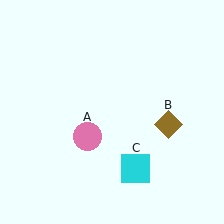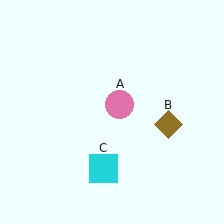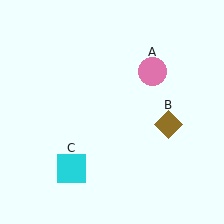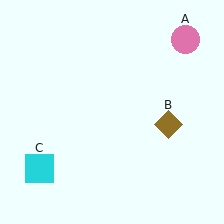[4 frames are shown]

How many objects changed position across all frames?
2 objects changed position: pink circle (object A), cyan square (object C).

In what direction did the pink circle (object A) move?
The pink circle (object A) moved up and to the right.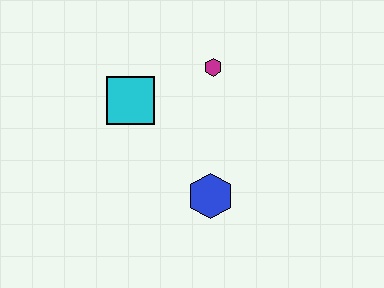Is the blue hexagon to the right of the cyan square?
Yes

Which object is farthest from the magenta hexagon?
The blue hexagon is farthest from the magenta hexagon.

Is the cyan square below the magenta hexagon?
Yes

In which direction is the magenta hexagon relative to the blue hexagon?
The magenta hexagon is above the blue hexagon.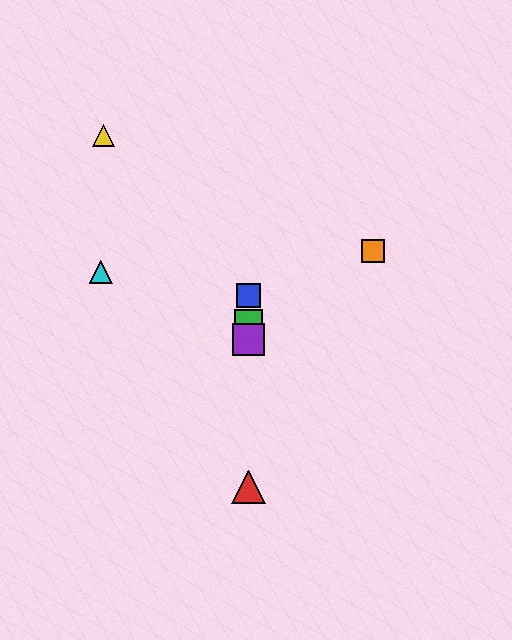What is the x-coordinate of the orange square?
The orange square is at x≈373.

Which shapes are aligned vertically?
The red triangle, the blue square, the green square, the purple square are aligned vertically.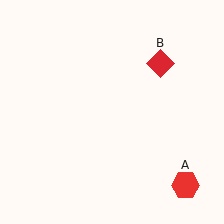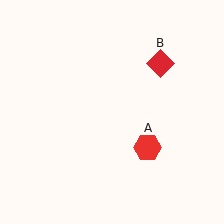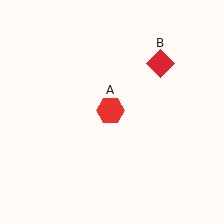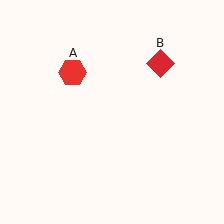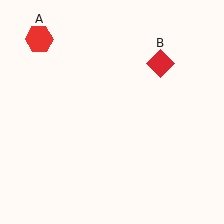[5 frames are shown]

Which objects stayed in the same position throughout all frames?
Red diamond (object B) remained stationary.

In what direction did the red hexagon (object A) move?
The red hexagon (object A) moved up and to the left.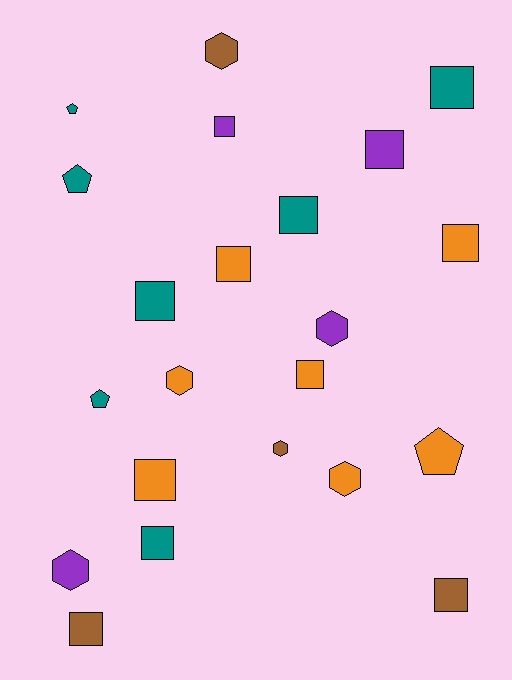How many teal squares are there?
There are 4 teal squares.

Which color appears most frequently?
Teal, with 7 objects.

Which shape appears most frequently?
Square, with 12 objects.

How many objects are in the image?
There are 22 objects.